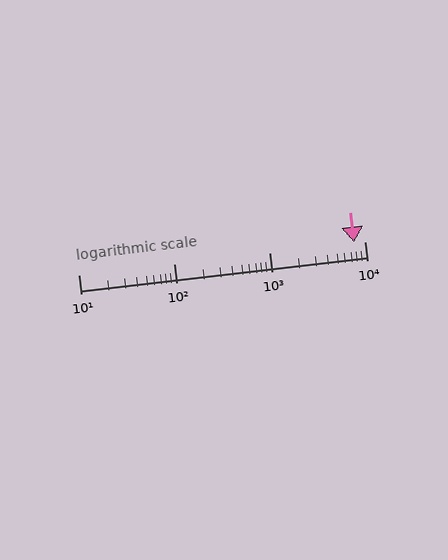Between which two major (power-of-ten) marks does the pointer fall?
The pointer is between 1000 and 10000.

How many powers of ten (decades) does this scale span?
The scale spans 3 decades, from 10 to 10000.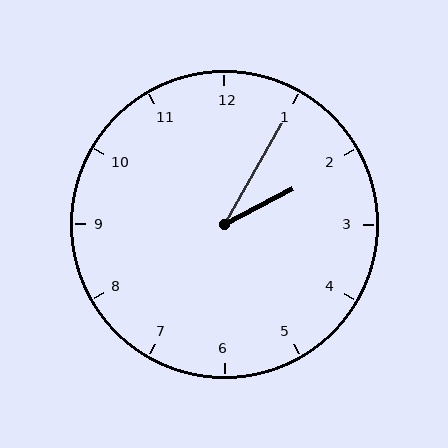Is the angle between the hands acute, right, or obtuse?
It is acute.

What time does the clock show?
2:05.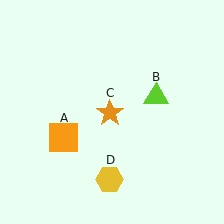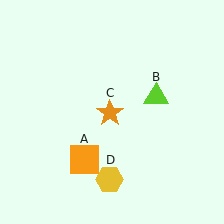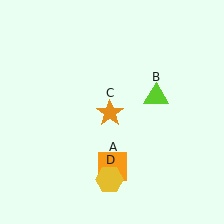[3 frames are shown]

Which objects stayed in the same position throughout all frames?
Lime triangle (object B) and orange star (object C) and yellow hexagon (object D) remained stationary.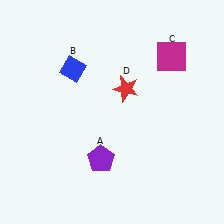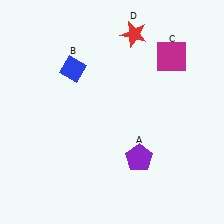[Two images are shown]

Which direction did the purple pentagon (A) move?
The purple pentagon (A) moved right.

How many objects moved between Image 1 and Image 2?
2 objects moved between the two images.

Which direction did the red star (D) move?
The red star (D) moved up.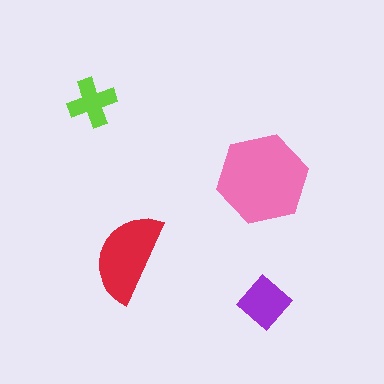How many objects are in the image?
There are 4 objects in the image.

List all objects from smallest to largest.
The lime cross, the purple diamond, the red semicircle, the pink hexagon.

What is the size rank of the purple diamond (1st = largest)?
3rd.